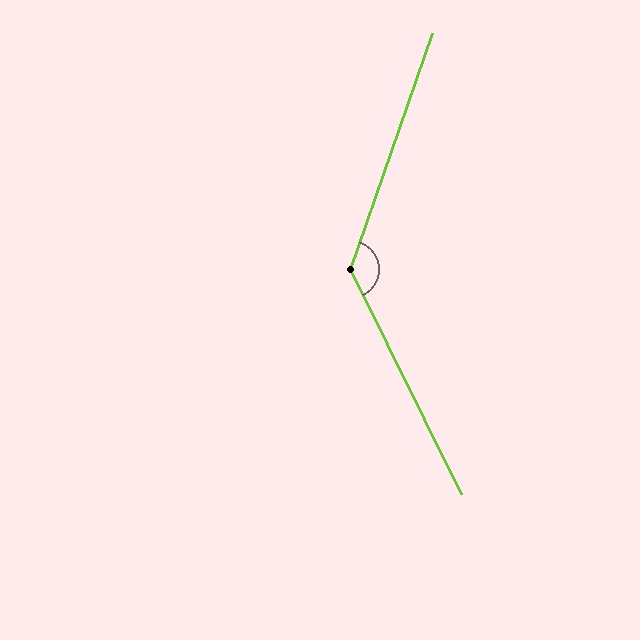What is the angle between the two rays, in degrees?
Approximately 135 degrees.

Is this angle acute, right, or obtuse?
It is obtuse.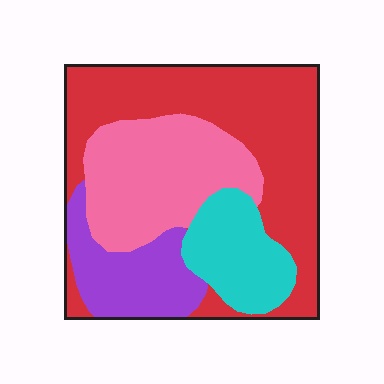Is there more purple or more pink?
Pink.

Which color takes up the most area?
Red, at roughly 45%.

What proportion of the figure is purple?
Purple covers around 15% of the figure.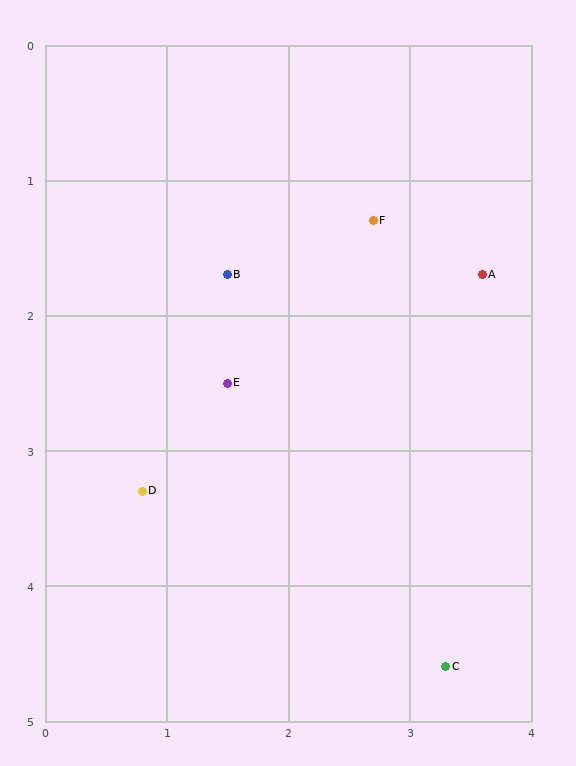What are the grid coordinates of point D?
Point D is at approximately (0.8, 3.3).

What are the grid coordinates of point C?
Point C is at approximately (3.3, 4.6).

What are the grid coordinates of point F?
Point F is at approximately (2.7, 1.3).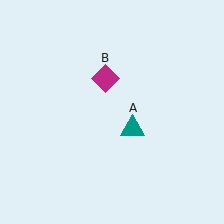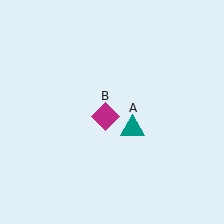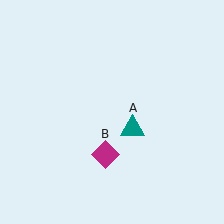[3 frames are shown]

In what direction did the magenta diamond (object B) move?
The magenta diamond (object B) moved down.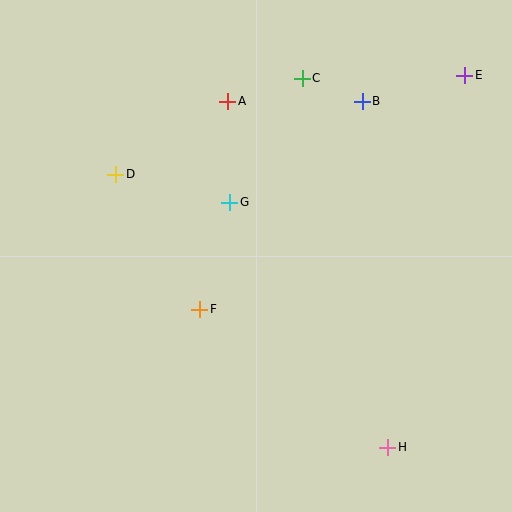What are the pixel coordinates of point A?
Point A is at (228, 101).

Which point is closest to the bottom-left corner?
Point F is closest to the bottom-left corner.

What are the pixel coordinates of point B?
Point B is at (362, 102).